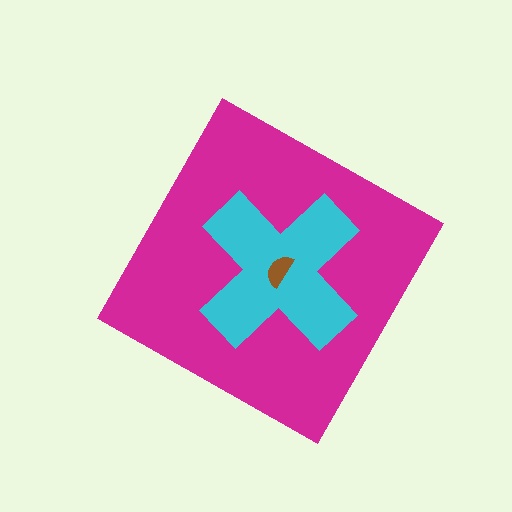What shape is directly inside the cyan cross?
The brown semicircle.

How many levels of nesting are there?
3.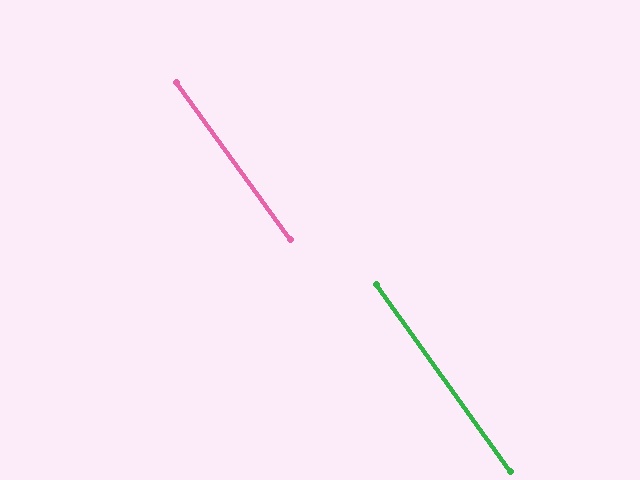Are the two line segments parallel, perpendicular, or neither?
Parallel — their directions differ by only 0.2°.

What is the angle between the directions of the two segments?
Approximately 0 degrees.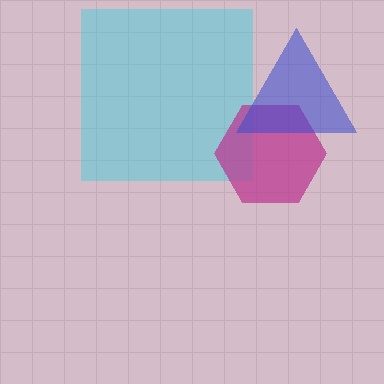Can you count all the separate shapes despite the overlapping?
Yes, there are 3 separate shapes.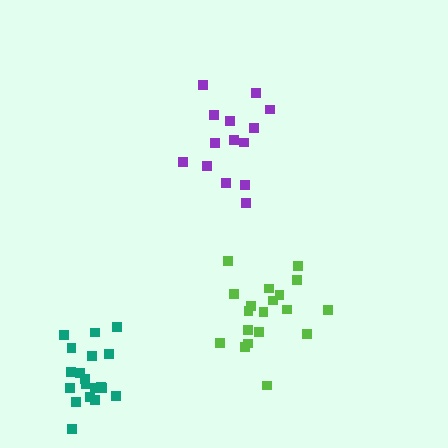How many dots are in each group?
Group 1: 19 dots, Group 2: 19 dots, Group 3: 14 dots (52 total).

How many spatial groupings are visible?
There are 3 spatial groupings.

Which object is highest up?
The purple cluster is topmost.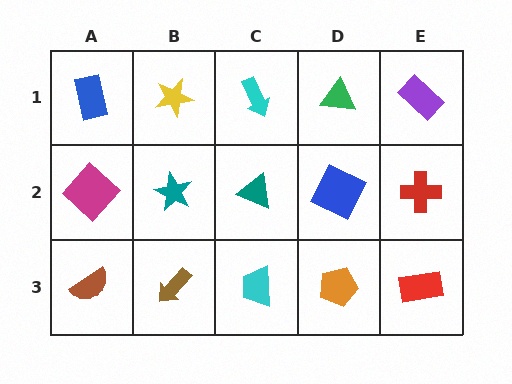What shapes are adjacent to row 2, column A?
A blue rectangle (row 1, column A), a brown semicircle (row 3, column A), a teal star (row 2, column B).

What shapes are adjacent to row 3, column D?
A blue square (row 2, column D), a cyan trapezoid (row 3, column C), a red rectangle (row 3, column E).